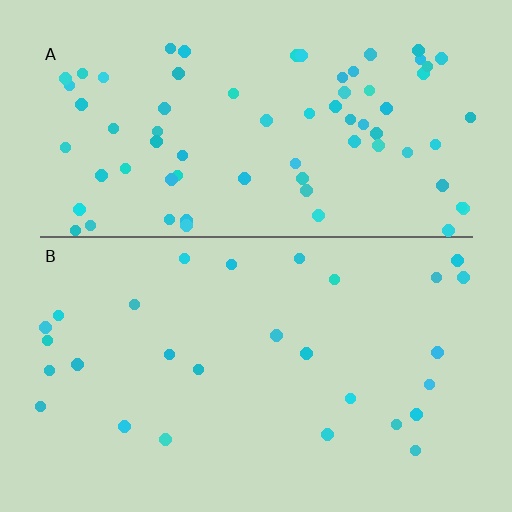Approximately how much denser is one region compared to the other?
Approximately 2.6× — region A over region B.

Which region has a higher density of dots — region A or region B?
A (the top).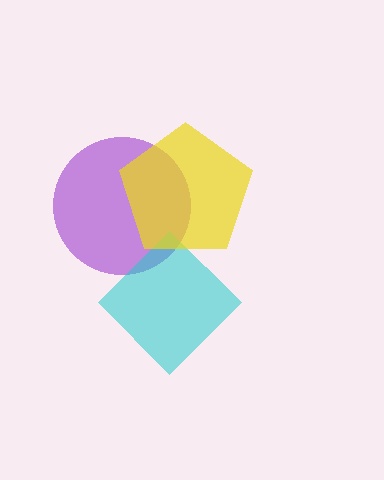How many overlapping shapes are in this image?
There are 3 overlapping shapes in the image.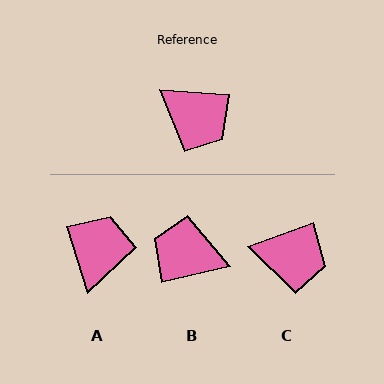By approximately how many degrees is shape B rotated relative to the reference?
Approximately 162 degrees clockwise.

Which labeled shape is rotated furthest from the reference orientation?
B, about 162 degrees away.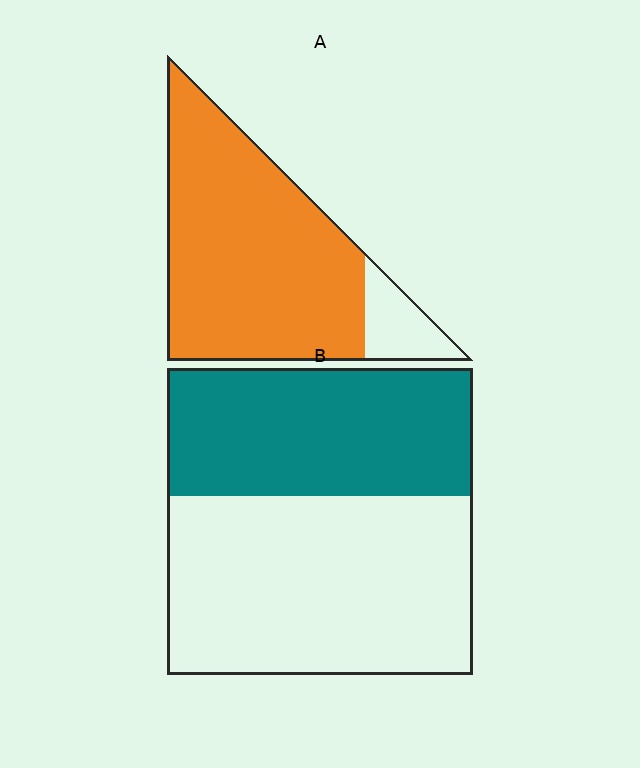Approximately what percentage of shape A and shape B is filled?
A is approximately 85% and B is approximately 40%.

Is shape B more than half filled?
No.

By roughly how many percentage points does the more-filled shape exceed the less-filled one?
By roughly 45 percentage points (A over B).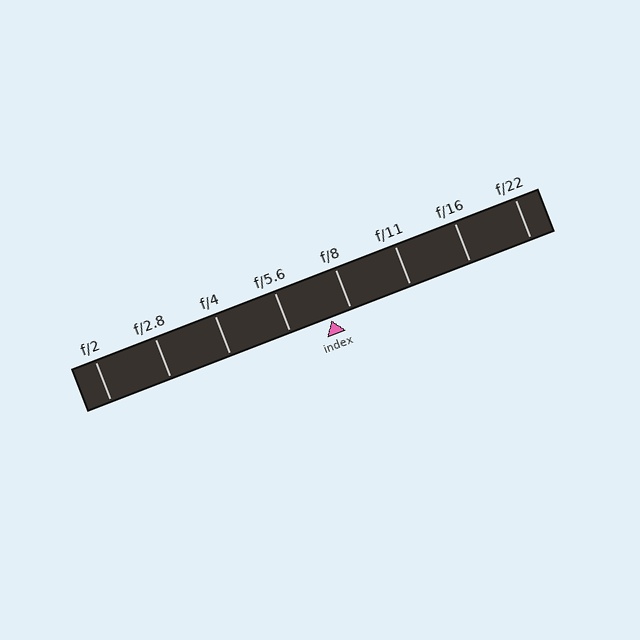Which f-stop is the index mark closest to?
The index mark is closest to f/8.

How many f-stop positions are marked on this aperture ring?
There are 8 f-stop positions marked.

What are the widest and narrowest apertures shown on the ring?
The widest aperture shown is f/2 and the narrowest is f/22.